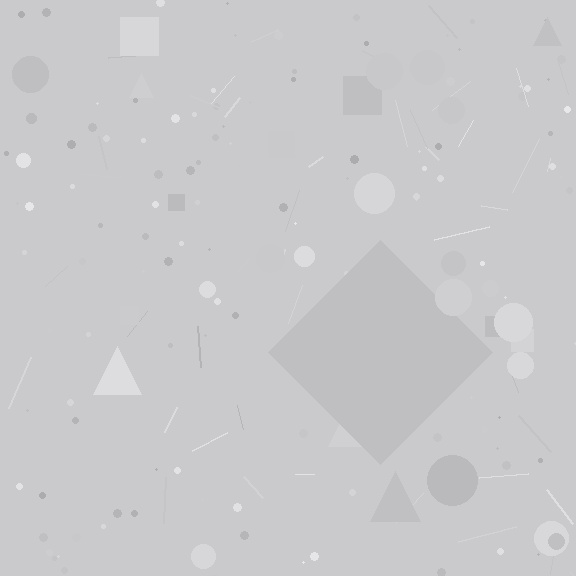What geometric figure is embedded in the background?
A diamond is embedded in the background.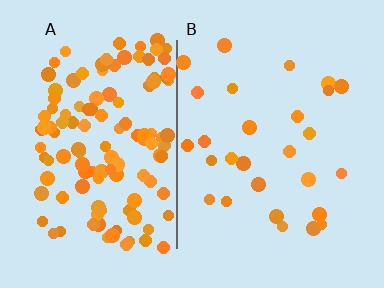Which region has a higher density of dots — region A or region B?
A (the left).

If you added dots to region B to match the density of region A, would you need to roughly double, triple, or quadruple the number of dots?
Approximately quadruple.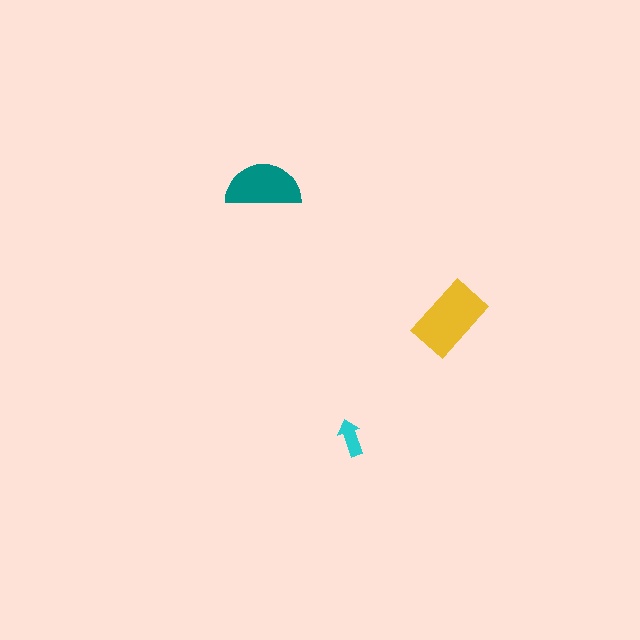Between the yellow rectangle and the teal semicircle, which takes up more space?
The yellow rectangle.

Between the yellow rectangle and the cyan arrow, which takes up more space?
The yellow rectangle.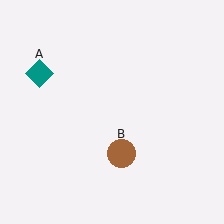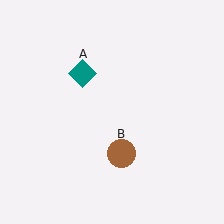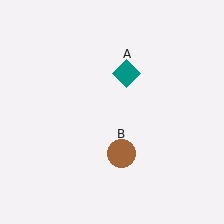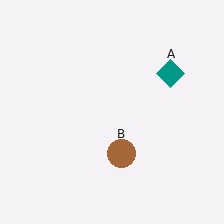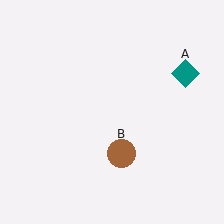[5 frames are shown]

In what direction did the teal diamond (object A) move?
The teal diamond (object A) moved right.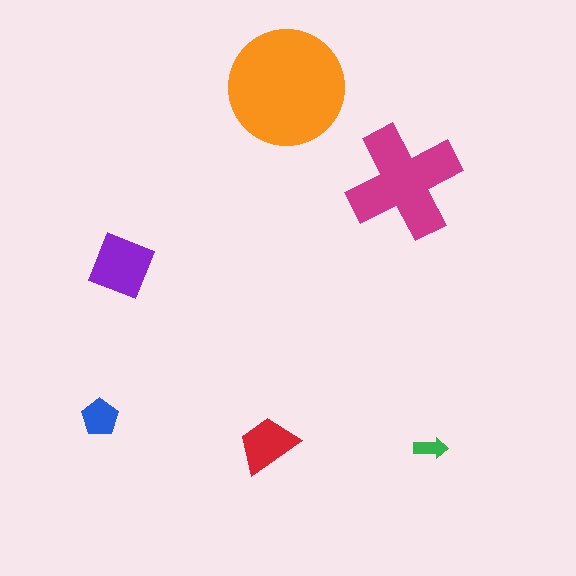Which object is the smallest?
The green arrow.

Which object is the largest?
The orange circle.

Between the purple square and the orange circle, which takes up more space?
The orange circle.